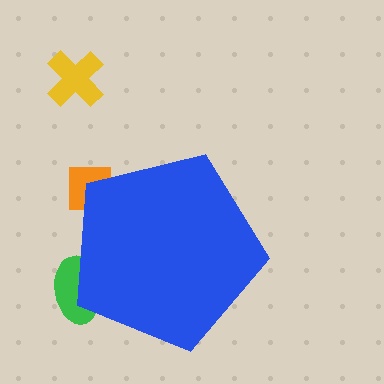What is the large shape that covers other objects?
A blue pentagon.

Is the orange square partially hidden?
Yes, the orange square is partially hidden behind the blue pentagon.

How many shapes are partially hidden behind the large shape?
2 shapes are partially hidden.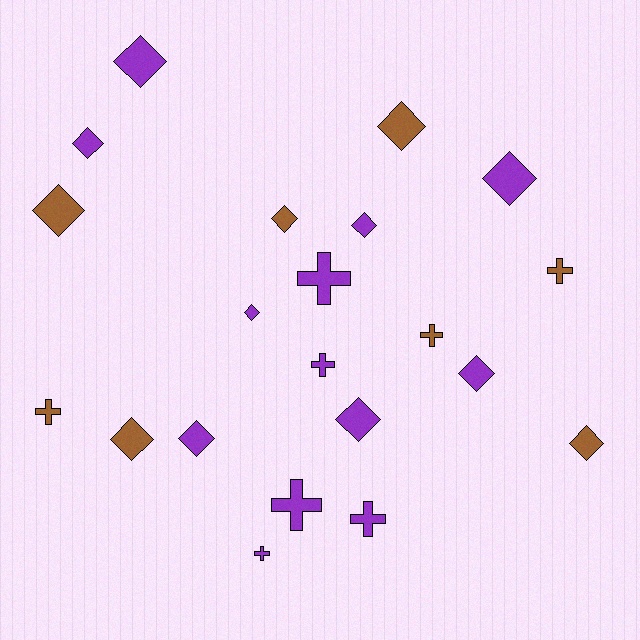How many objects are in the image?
There are 21 objects.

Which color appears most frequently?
Purple, with 13 objects.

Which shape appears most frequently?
Diamond, with 13 objects.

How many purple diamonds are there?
There are 8 purple diamonds.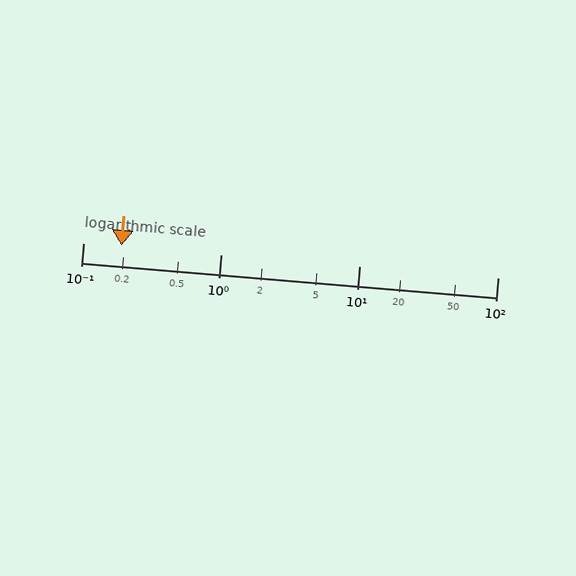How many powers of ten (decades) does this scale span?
The scale spans 3 decades, from 0.1 to 100.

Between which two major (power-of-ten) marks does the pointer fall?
The pointer is between 0.1 and 1.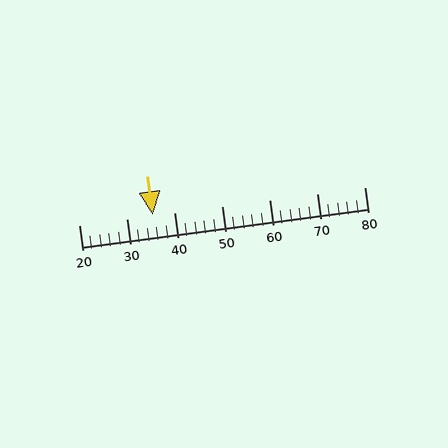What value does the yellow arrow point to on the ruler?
The yellow arrow points to approximately 36.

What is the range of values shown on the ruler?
The ruler shows values from 20 to 80.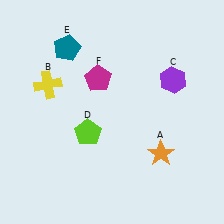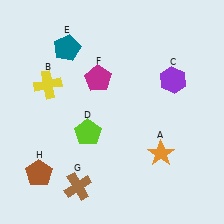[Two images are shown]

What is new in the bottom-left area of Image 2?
A brown cross (G) was added in the bottom-left area of Image 2.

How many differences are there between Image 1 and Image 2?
There are 2 differences between the two images.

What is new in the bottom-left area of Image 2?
A brown pentagon (H) was added in the bottom-left area of Image 2.